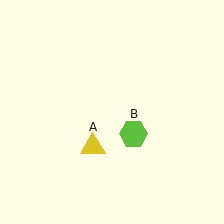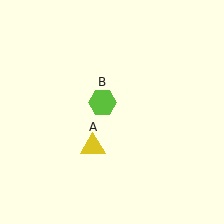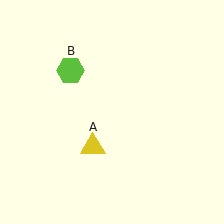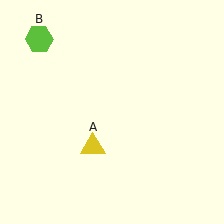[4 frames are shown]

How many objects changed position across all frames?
1 object changed position: lime hexagon (object B).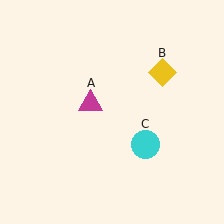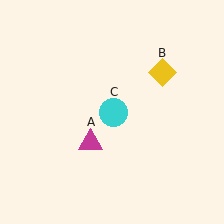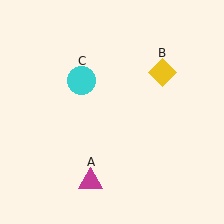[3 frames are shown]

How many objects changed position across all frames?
2 objects changed position: magenta triangle (object A), cyan circle (object C).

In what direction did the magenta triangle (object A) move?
The magenta triangle (object A) moved down.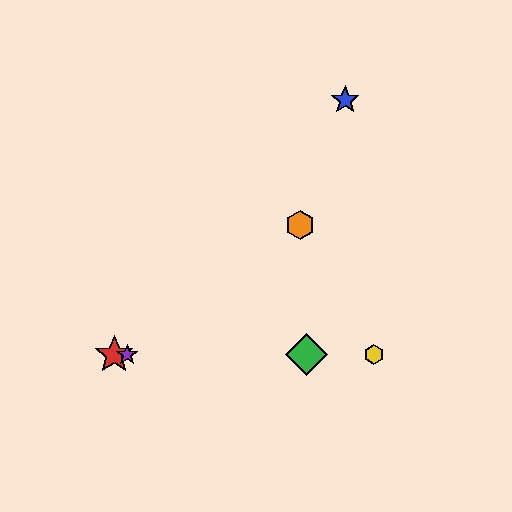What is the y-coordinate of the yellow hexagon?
The yellow hexagon is at y≈355.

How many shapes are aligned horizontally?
4 shapes (the red star, the green diamond, the yellow hexagon, the purple star) are aligned horizontally.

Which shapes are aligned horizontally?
The red star, the green diamond, the yellow hexagon, the purple star are aligned horizontally.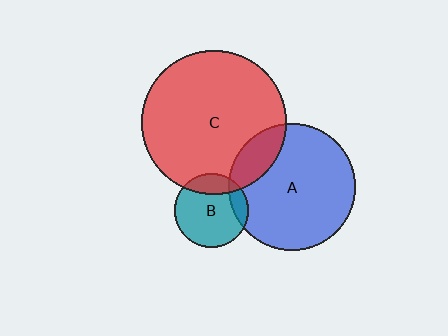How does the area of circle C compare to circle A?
Approximately 1.3 times.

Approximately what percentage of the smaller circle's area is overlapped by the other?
Approximately 20%.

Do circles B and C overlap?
Yes.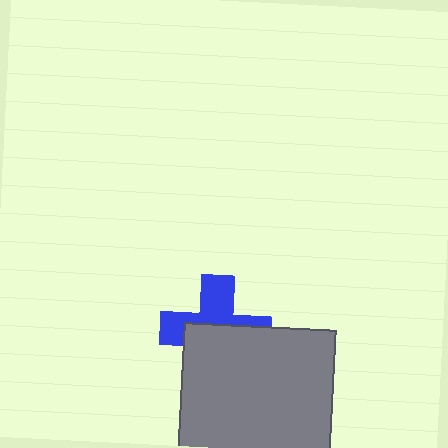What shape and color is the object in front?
The object in front is a gray rectangle.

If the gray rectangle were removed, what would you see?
You would see the complete blue cross.